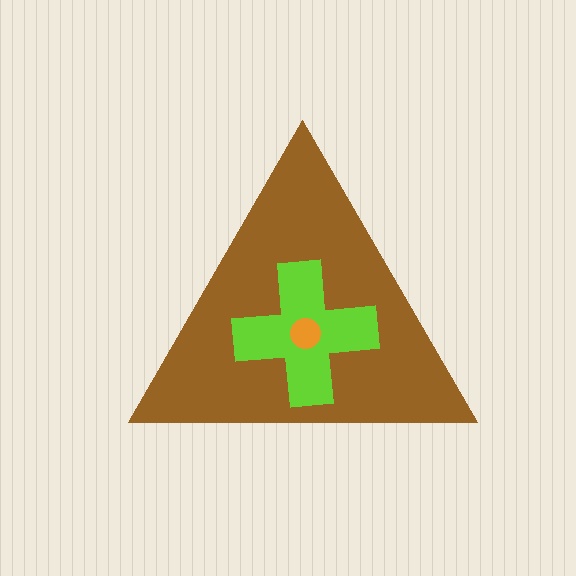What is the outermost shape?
The brown triangle.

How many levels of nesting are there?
3.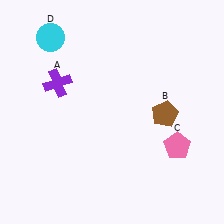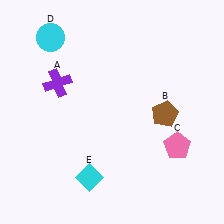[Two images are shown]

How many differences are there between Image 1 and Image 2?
There is 1 difference between the two images.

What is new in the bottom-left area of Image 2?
A cyan diamond (E) was added in the bottom-left area of Image 2.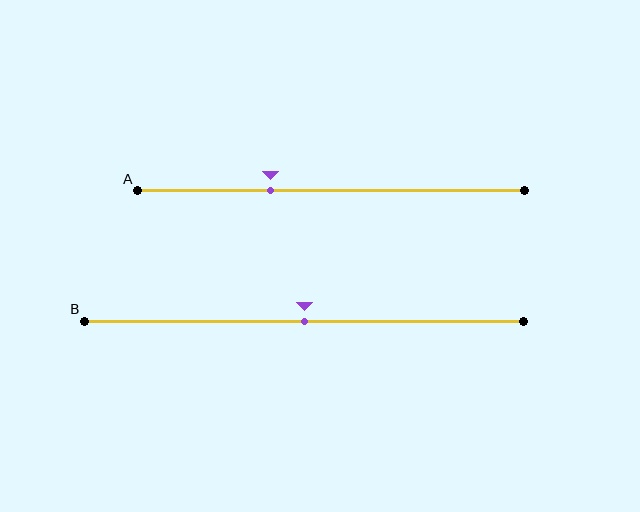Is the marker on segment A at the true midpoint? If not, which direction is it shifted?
No, the marker on segment A is shifted to the left by about 16% of the segment length.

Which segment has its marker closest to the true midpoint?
Segment B has its marker closest to the true midpoint.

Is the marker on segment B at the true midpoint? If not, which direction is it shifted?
Yes, the marker on segment B is at the true midpoint.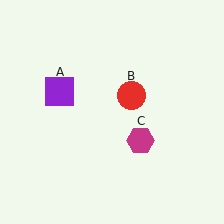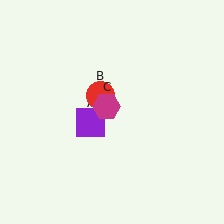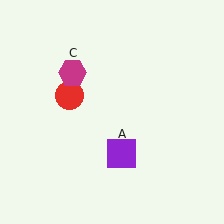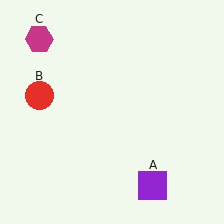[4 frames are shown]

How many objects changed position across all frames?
3 objects changed position: purple square (object A), red circle (object B), magenta hexagon (object C).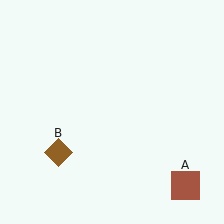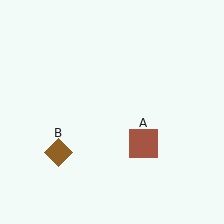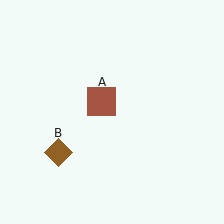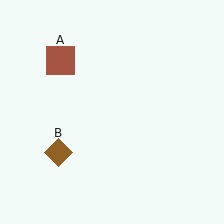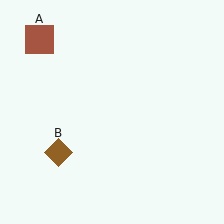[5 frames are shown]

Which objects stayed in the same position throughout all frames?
Brown diamond (object B) remained stationary.